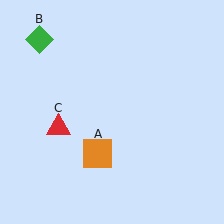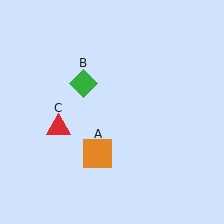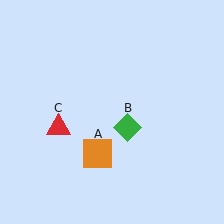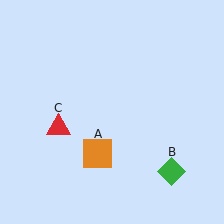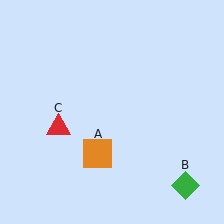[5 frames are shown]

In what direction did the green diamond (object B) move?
The green diamond (object B) moved down and to the right.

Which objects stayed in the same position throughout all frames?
Orange square (object A) and red triangle (object C) remained stationary.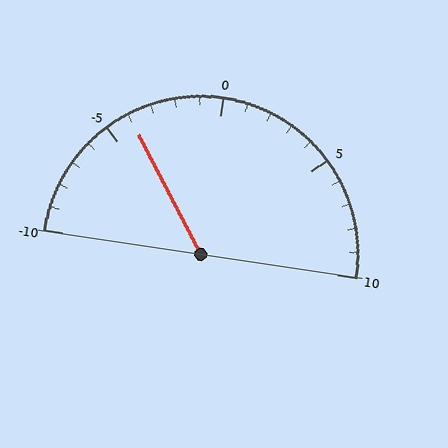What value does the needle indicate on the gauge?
The needle indicates approximately -4.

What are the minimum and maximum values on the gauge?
The gauge ranges from -10 to 10.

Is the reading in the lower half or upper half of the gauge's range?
The reading is in the lower half of the range (-10 to 10).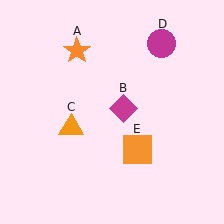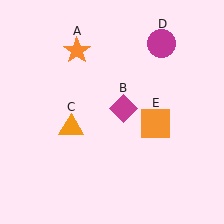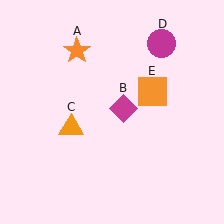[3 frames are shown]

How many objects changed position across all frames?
1 object changed position: orange square (object E).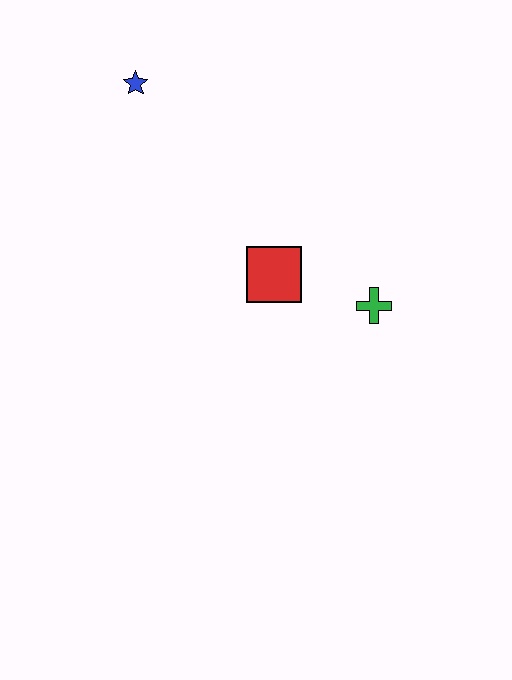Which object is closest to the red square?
The green cross is closest to the red square.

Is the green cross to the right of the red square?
Yes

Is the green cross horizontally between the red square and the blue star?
No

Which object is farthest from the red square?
The blue star is farthest from the red square.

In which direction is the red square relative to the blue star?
The red square is below the blue star.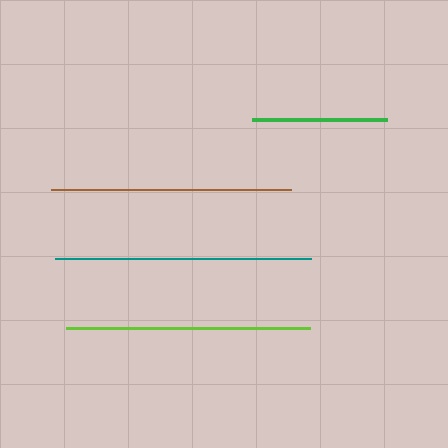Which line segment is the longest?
The teal line is the longest at approximately 256 pixels.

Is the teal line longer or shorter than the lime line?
The teal line is longer than the lime line.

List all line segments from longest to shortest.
From longest to shortest: teal, lime, brown, green.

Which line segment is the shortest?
The green line is the shortest at approximately 135 pixels.